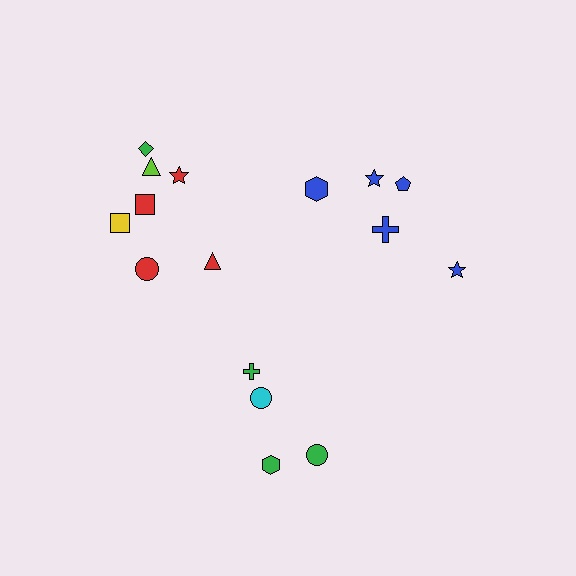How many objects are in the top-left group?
There are 7 objects.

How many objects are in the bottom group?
There are 4 objects.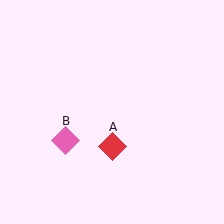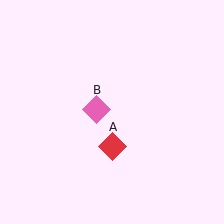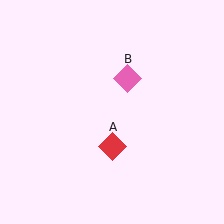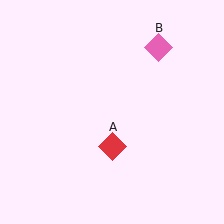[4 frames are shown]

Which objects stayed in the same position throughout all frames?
Red diamond (object A) remained stationary.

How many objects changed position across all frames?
1 object changed position: pink diamond (object B).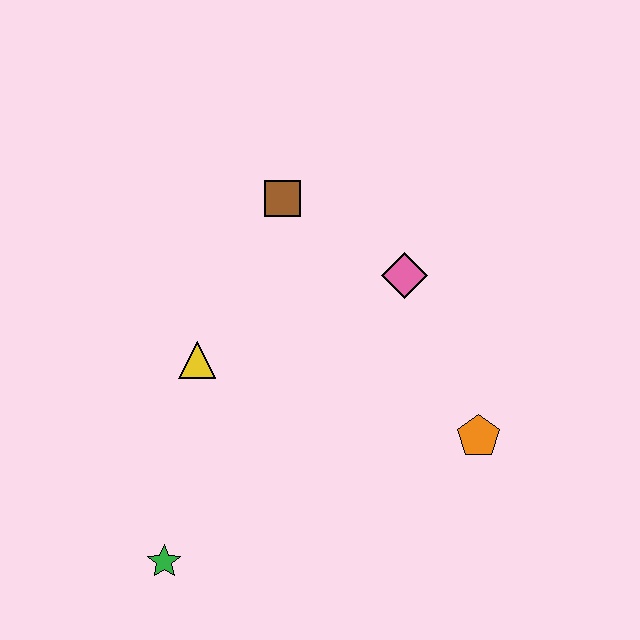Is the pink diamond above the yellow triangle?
Yes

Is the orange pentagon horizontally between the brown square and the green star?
No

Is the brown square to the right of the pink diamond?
No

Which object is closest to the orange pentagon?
The pink diamond is closest to the orange pentagon.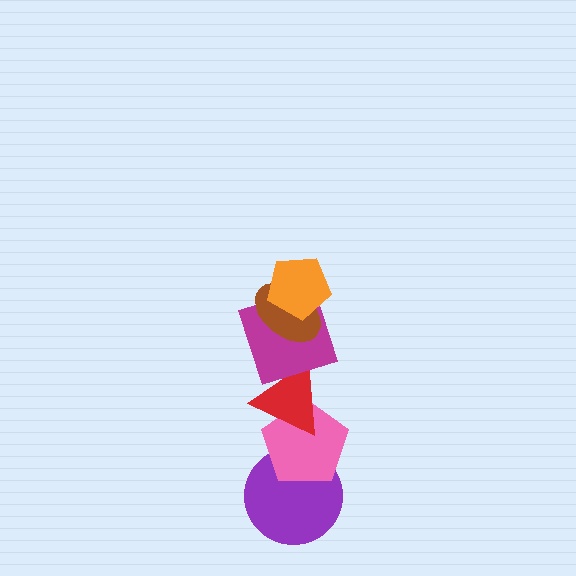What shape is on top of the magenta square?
The brown ellipse is on top of the magenta square.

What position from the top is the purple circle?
The purple circle is 6th from the top.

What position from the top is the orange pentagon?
The orange pentagon is 1st from the top.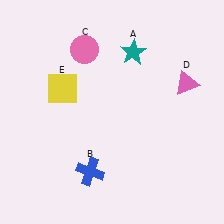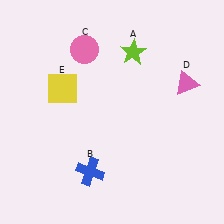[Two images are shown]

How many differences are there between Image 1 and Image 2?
There is 1 difference between the two images.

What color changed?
The star (A) changed from teal in Image 1 to lime in Image 2.